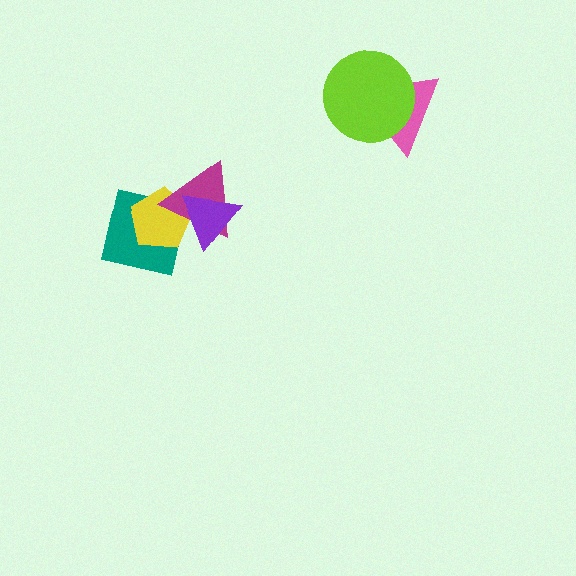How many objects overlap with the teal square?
2 objects overlap with the teal square.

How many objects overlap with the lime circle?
1 object overlaps with the lime circle.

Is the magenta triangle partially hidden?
Yes, it is partially covered by another shape.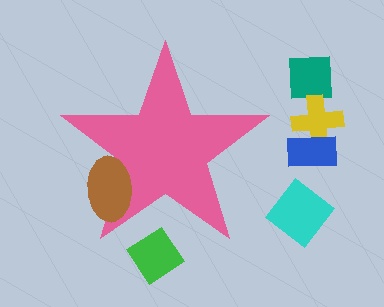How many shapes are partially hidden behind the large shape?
1 shape is partially hidden.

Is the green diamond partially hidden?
Yes, the green diamond is partially hidden behind the pink star.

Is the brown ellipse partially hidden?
No, the brown ellipse is fully visible.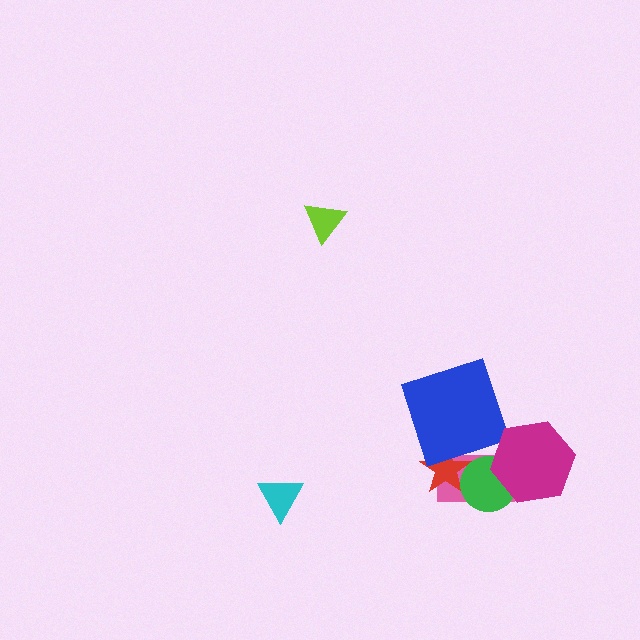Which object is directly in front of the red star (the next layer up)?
The green circle is directly in front of the red star.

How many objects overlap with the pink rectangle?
4 objects overlap with the pink rectangle.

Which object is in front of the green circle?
The magenta hexagon is in front of the green circle.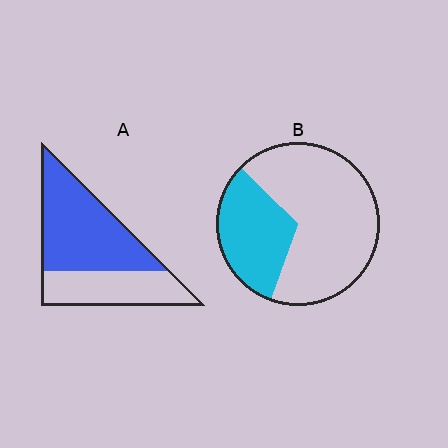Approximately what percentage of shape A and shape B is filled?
A is approximately 60% and B is approximately 30%.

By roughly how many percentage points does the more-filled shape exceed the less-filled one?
By roughly 30 percentage points (A over B).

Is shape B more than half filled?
No.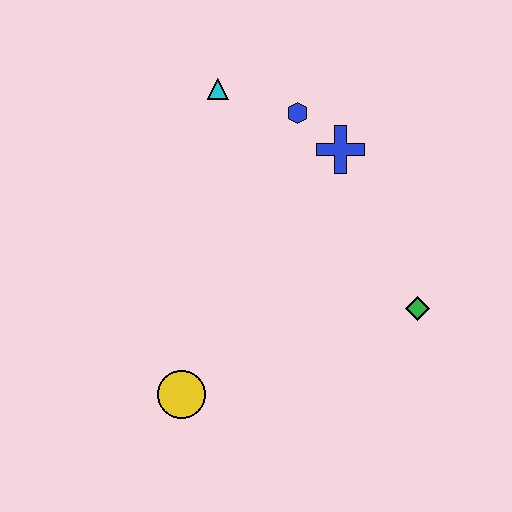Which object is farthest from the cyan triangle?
The yellow circle is farthest from the cyan triangle.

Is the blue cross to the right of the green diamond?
No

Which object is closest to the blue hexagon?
The blue cross is closest to the blue hexagon.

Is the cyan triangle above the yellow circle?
Yes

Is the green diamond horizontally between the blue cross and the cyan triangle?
No